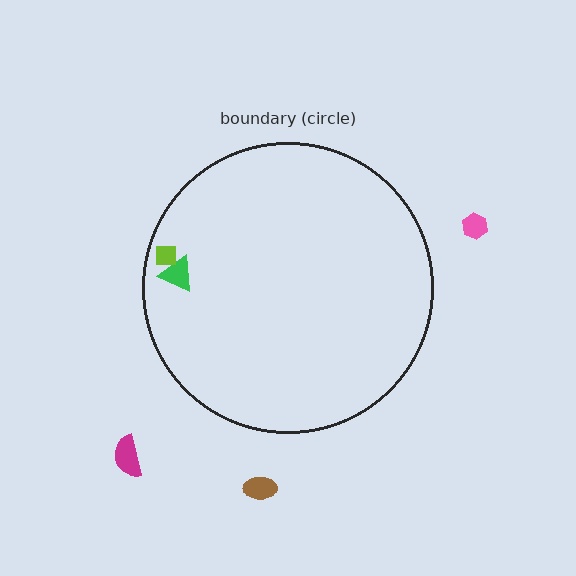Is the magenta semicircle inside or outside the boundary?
Outside.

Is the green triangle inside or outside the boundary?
Inside.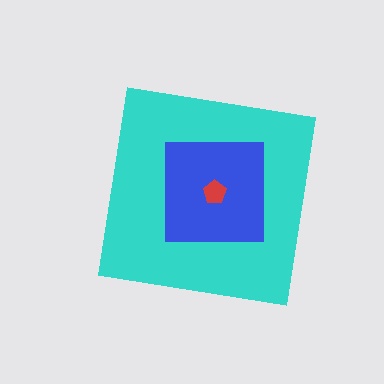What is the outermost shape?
The cyan square.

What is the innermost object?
The red pentagon.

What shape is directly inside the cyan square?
The blue square.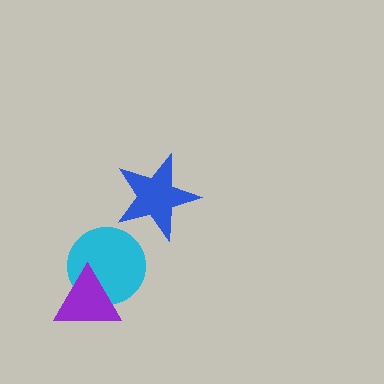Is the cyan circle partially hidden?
Yes, it is partially covered by another shape.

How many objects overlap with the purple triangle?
1 object overlaps with the purple triangle.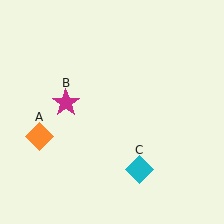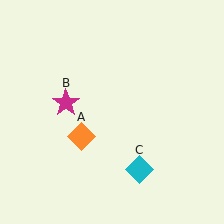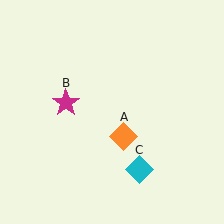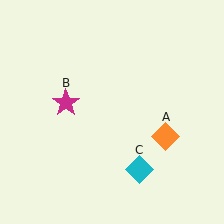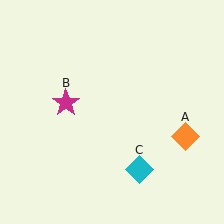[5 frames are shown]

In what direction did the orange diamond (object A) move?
The orange diamond (object A) moved right.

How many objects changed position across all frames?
1 object changed position: orange diamond (object A).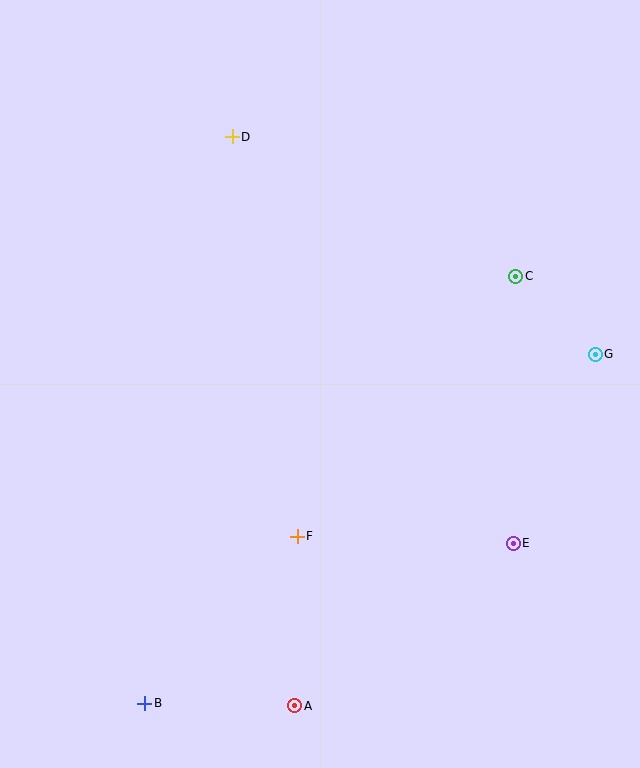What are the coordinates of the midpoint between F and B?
The midpoint between F and B is at (221, 620).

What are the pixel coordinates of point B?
Point B is at (145, 703).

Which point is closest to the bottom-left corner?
Point B is closest to the bottom-left corner.